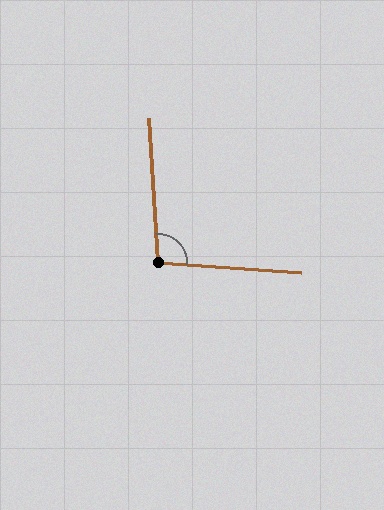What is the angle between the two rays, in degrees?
Approximately 98 degrees.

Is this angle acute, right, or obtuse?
It is obtuse.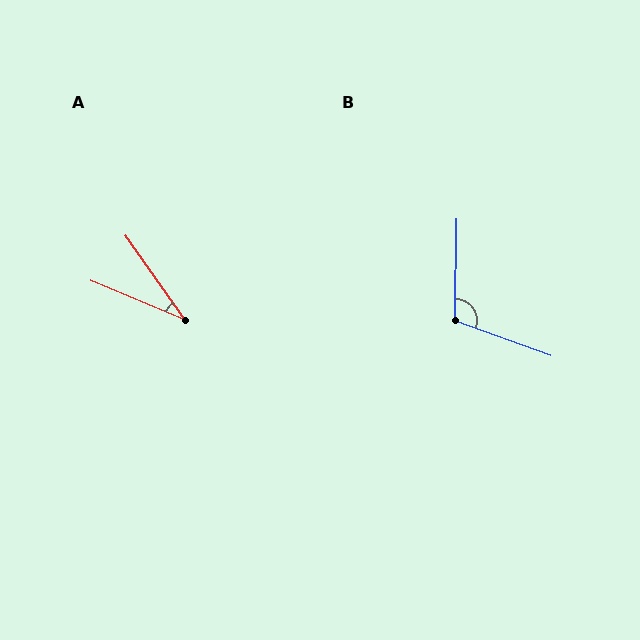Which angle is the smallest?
A, at approximately 32 degrees.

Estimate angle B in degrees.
Approximately 109 degrees.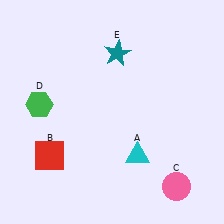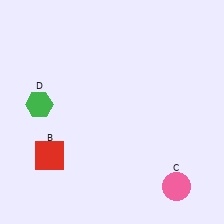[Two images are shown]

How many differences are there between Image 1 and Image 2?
There are 2 differences between the two images.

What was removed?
The cyan triangle (A), the teal star (E) were removed in Image 2.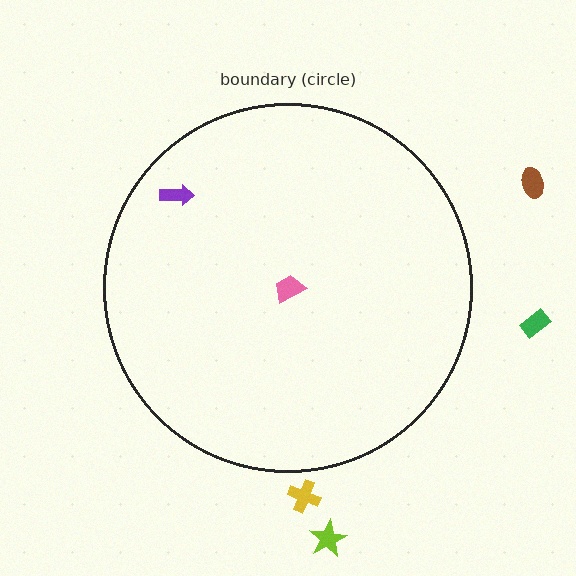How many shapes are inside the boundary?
2 inside, 4 outside.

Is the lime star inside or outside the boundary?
Outside.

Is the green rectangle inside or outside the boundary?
Outside.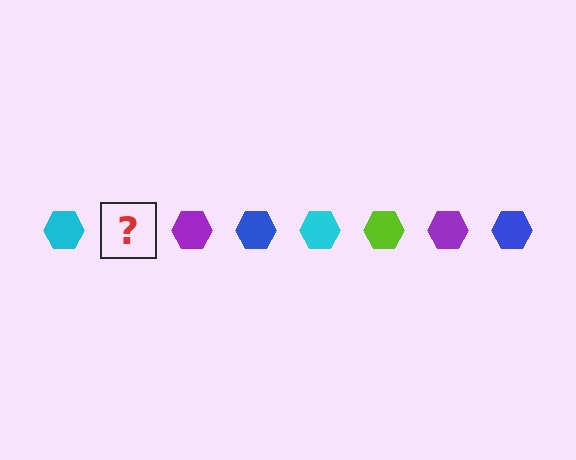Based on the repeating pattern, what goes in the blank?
The blank should be a lime hexagon.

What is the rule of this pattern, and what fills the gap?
The rule is that the pattern cycles through cyan, lime, purple, blue hexagons. The gap should be filled with a lime hexagon.